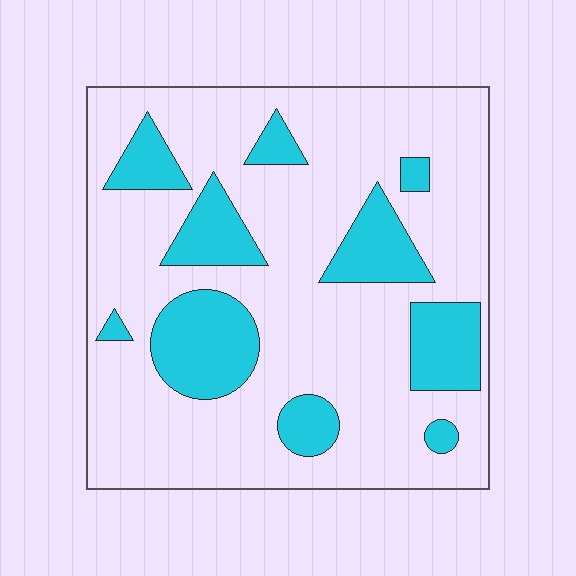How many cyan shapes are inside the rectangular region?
10.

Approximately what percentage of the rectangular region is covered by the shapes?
Approximately 25%.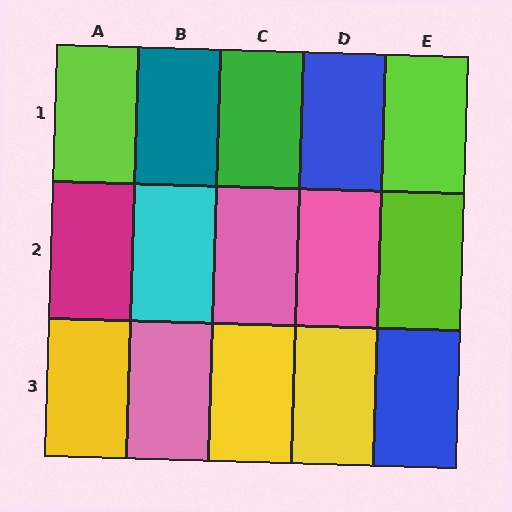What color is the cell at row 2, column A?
Magenta.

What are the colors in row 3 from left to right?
Yellow, pink, yellow, yellow, blue.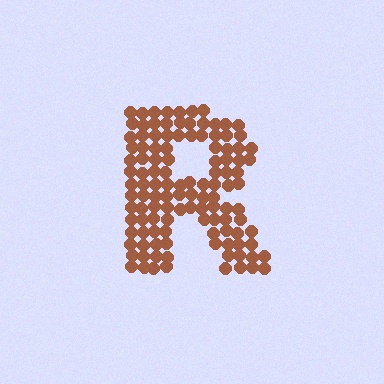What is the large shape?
The large shape is the letter R.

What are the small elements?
The small elements are circles.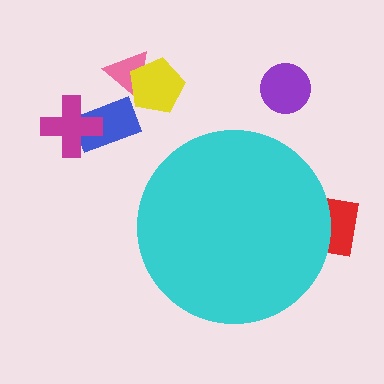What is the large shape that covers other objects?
A cyan circle.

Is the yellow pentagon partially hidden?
No, the yellow pentagon is fully visible.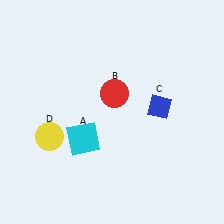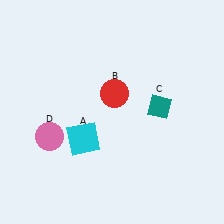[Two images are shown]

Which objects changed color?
C changed from blue to teal. D changed from yellow to pink.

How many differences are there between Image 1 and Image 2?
There are 2 differences between the two images.